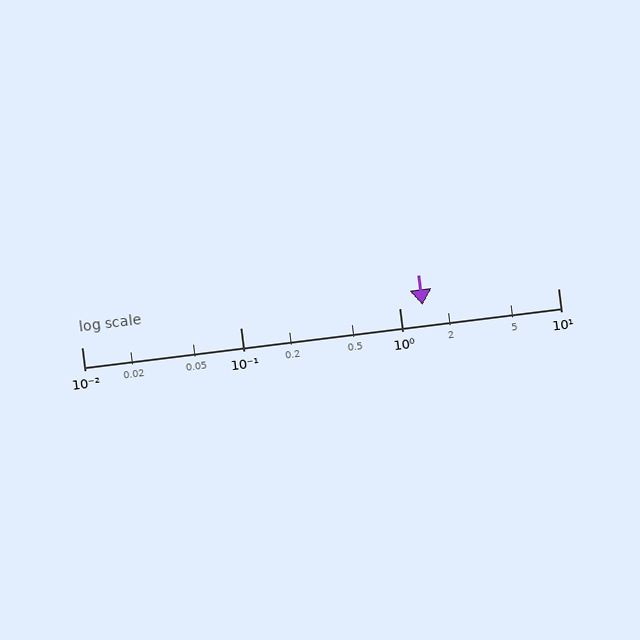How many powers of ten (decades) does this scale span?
The scale spans 3 decades, from 0.01 to 10.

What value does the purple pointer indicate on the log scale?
The pointer indicates approximately 1.4.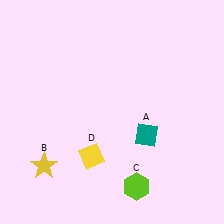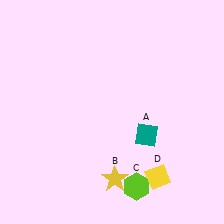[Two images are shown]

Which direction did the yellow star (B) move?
The yellow star (B) moved right.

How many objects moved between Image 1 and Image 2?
2 objects moved between the two images.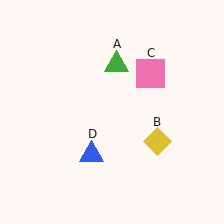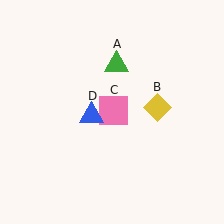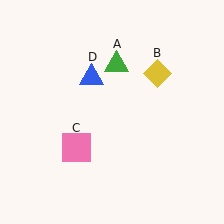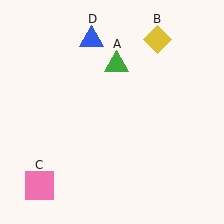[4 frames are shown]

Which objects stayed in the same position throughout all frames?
Green triangle (object A) remained stationary.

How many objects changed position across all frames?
3 objects changed position: yellow diamond (object B), pink square (object C), blue triangle (object D).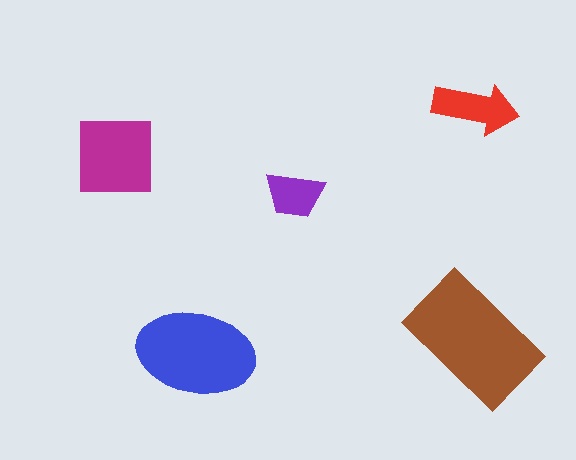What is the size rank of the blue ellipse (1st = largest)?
2nd.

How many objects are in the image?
There are 5 objects in the image.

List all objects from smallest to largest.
The purple trapezoid, the red arrow, the magenta square, the blue ellipse, the brown rectangle.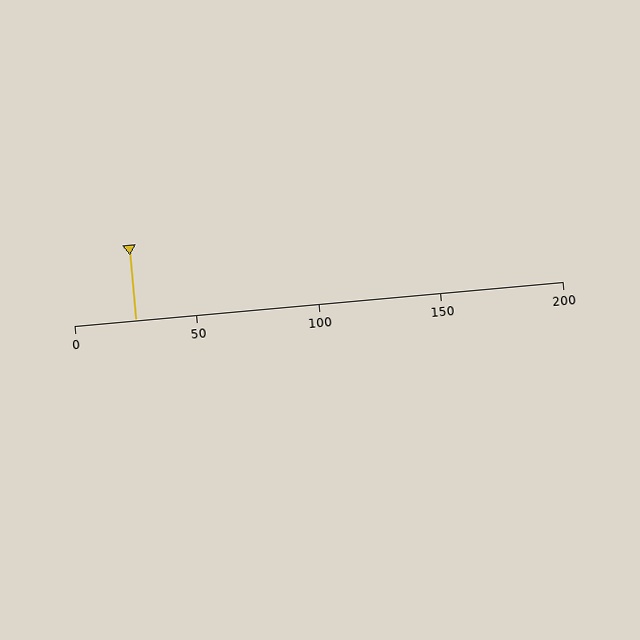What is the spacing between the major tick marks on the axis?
The major ticks are spaced 50 apart.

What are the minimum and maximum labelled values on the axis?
The axis runs from 0 to 200.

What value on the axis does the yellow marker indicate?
The marker indicates approximately 25.